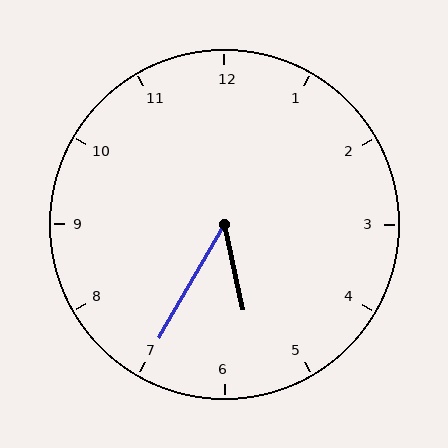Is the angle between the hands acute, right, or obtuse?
It is acute.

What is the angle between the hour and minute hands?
Approximately 42 degrees.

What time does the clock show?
5:35.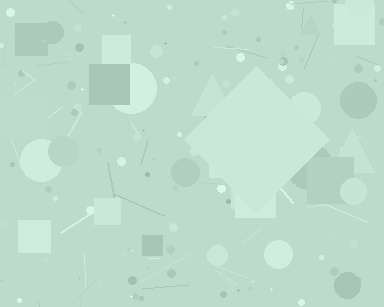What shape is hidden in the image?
A diamond is hidden in the image.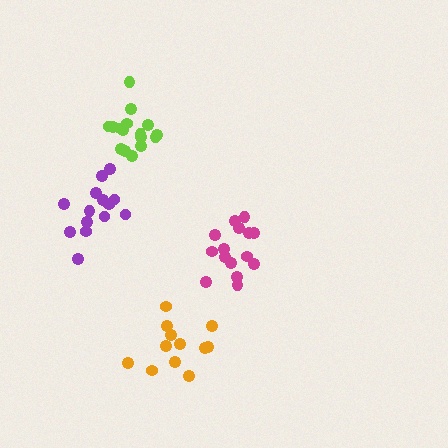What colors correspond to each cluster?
The clusters are colored: orange, magenta, purple, lime.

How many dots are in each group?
Group 1: 12 dots, Group 2: 15 dots, Group 3: 14 dots, Group 4: 16 dots (57 total).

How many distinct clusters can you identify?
There are 4 distinct clusters.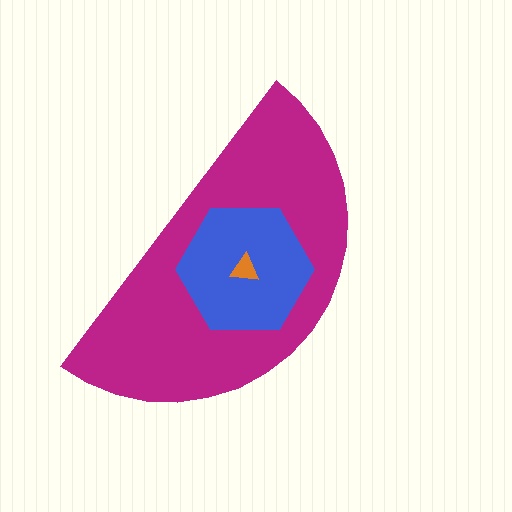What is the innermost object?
The orange triangle.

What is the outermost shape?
The magenta semicircle.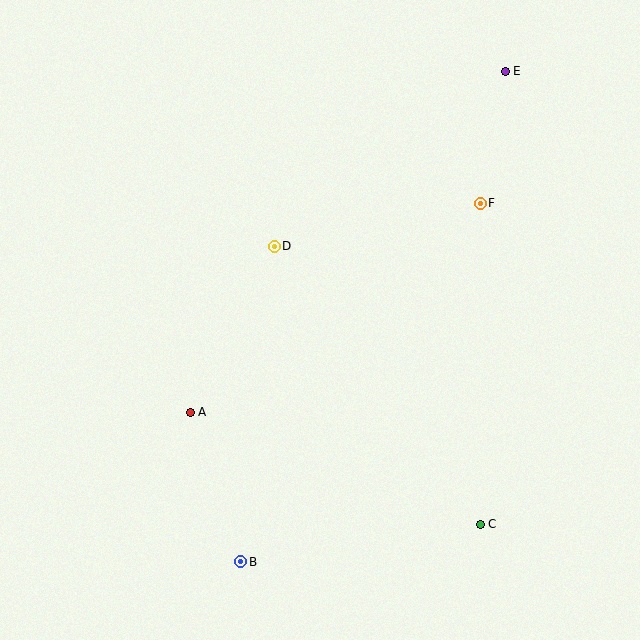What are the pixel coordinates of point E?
Point E is at (505, 71).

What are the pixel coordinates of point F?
Point F is at (480, 203).